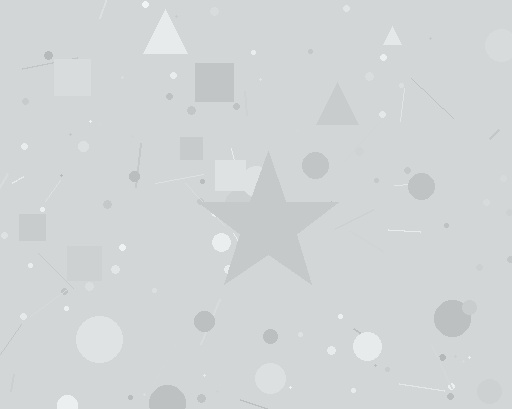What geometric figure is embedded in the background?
A star is embedded in the background.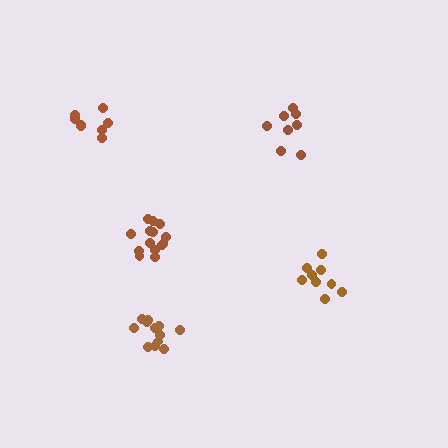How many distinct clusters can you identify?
There are 5 distinct clusters.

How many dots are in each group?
Group 1: 9 dots, Group 2: 14 dots, Group 3: 12 dots, Group 4: 8 dots, Group 5: 8 dots (51 total).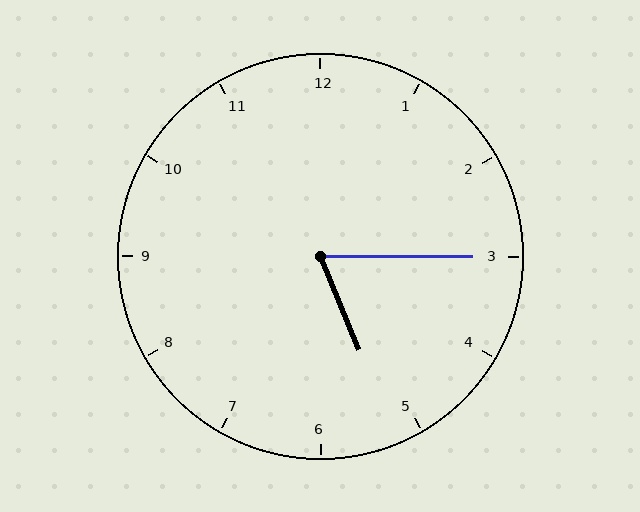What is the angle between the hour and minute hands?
Approximately 68 degrees.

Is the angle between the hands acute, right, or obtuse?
It is acute.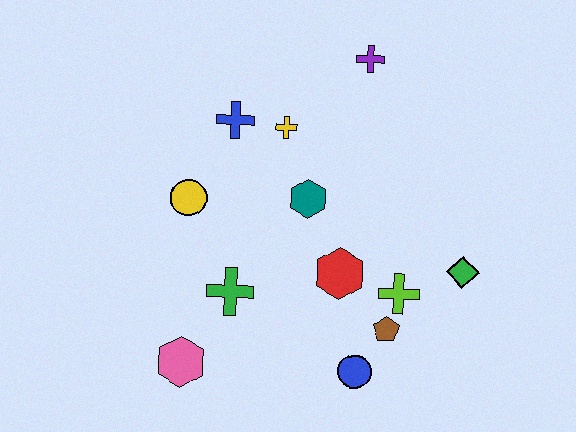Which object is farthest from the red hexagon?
The purple cross is farthest from the red hexagon.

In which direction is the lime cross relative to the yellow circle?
The lime cross is to the right of the yellow circle.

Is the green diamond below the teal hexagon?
Yes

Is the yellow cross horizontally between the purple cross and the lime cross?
No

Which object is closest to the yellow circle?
The blue cross is closest to the yellow circle.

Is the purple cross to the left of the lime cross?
Yes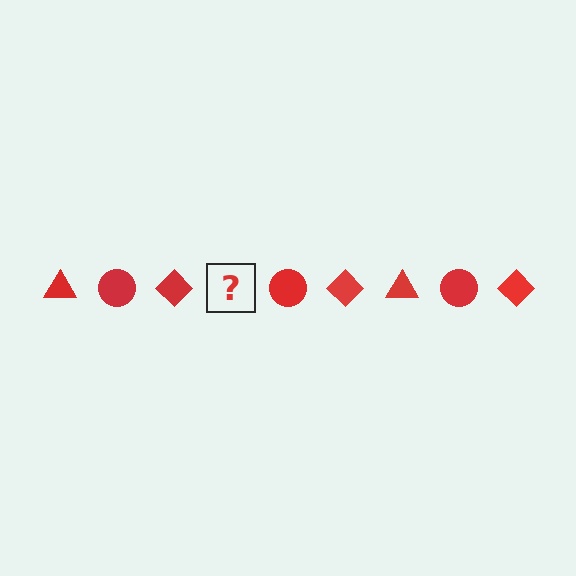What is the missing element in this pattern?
The missing element is a red triangle.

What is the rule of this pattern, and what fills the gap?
The rule is that the pattern cycles through triangle, circle, diamond shapes in red. The gap should be filled with a red triangle.